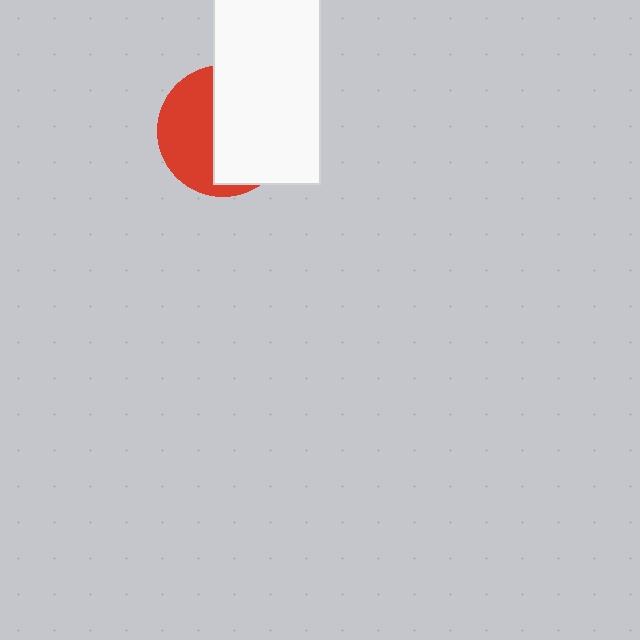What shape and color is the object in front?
The object in front is a white rectangle.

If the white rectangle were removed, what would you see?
You would see the complete red circle.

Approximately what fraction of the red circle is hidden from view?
Roughly 56% of the red circle is hidden behind the white rectangle.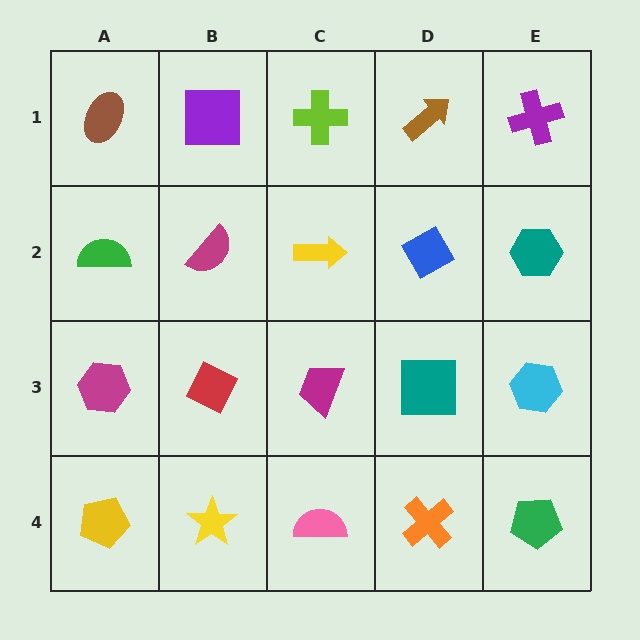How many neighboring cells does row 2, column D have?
4.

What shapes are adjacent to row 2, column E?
A purple cross (row 1, column E), a cyan hexagon (row 3, column E), a blue diamond (row 2, column D).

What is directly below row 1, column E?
A teal hexagon.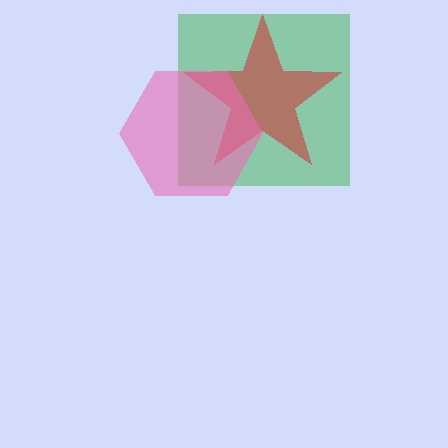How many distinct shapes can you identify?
There are 3 distinct shapes: a green square, a red star, a pink hexagon.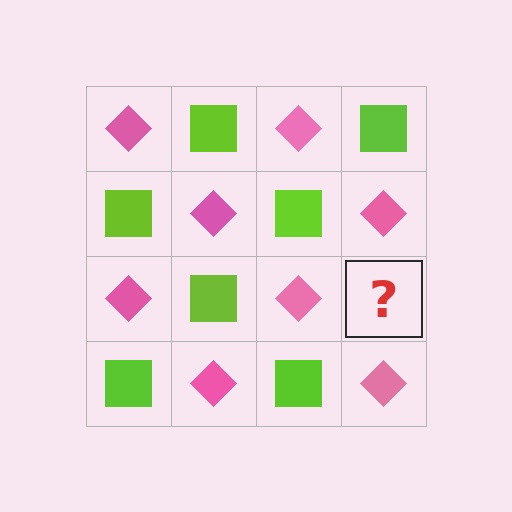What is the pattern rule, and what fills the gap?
The rule is that it alternates pink diamond and lime square in a checkerboard pattern. The gap should be filled with a lime square.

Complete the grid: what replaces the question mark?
The question mark should be replaced with a lime square.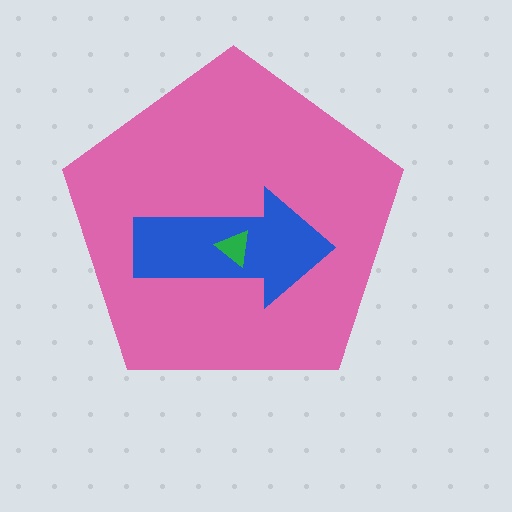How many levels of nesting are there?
3.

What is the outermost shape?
The pink pentagon.